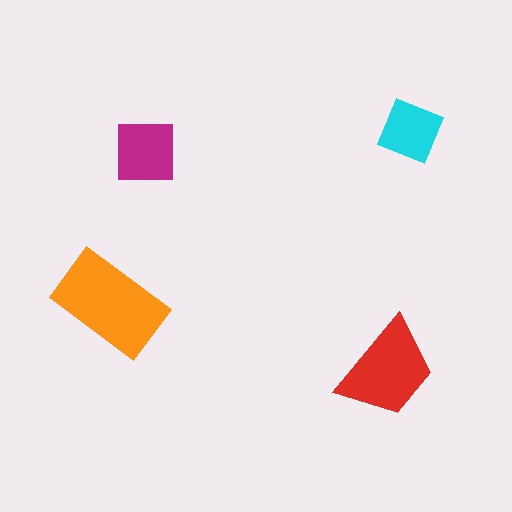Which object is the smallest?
The cyan diamond.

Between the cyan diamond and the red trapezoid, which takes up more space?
The red trapezoid.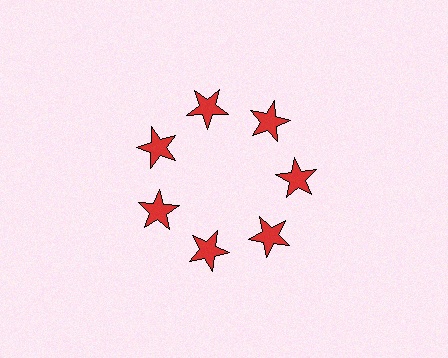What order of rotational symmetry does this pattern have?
This pattern has 7-fold rotational symmetry.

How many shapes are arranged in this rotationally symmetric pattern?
There are 7 shapes, arranged in 7 groups of 1.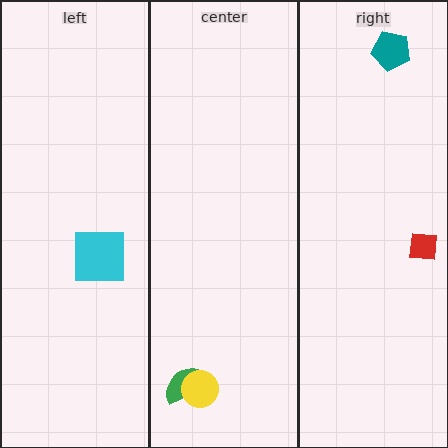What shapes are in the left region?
The cyan square.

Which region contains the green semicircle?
The center region.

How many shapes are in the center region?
2.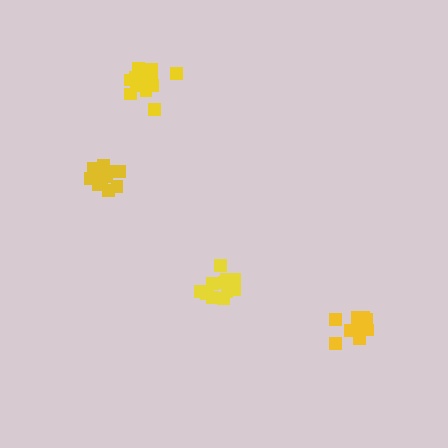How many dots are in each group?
Group 1: 14 dots, Group 2: 12 dots, Group 3: 16 dots, Group 4: 14 dots (56 total).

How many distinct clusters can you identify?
There are 4 distinct clusters.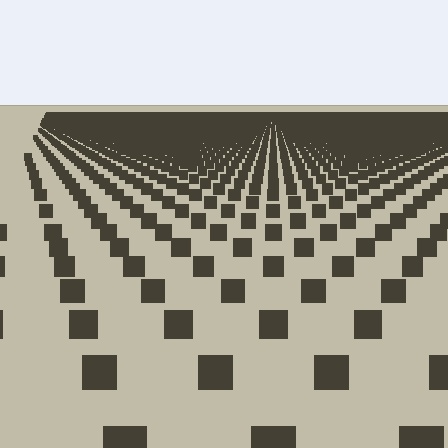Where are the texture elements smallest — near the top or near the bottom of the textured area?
Near the top.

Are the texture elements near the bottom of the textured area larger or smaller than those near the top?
Larger. Near the bottom, elements are closer to the viewer and appear at a bigger on-screen size.